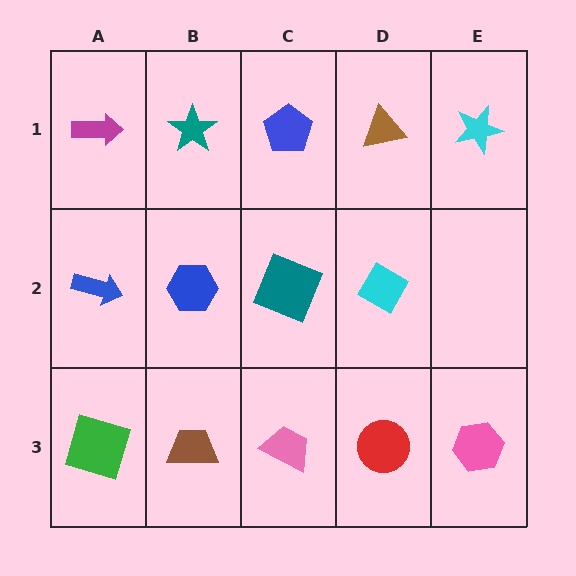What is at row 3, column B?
A brown trapezoid.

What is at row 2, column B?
A blue hexagon.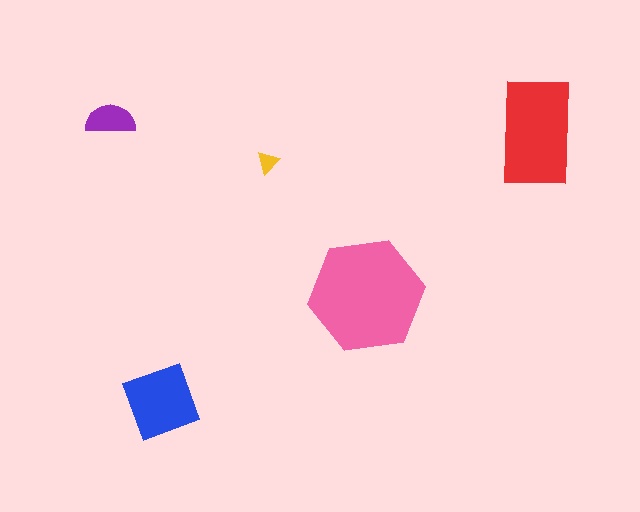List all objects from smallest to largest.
The yellow triangle, the purple semicircle, the blue diamond, the red rectangle, the pink hexagon.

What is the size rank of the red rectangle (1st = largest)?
2nd.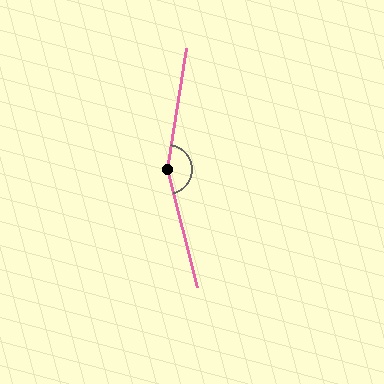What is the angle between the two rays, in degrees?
Approximately 157 degrees.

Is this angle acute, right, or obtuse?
It is obtuse.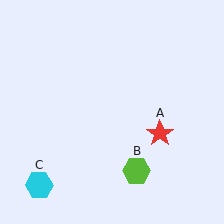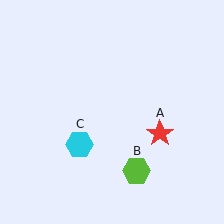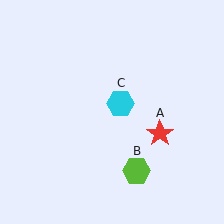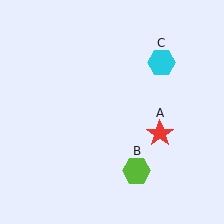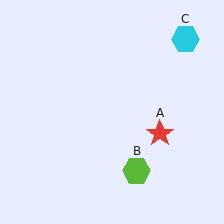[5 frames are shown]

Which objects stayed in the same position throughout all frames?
Red star (object A) and lime hexagon (object B) remained stationary.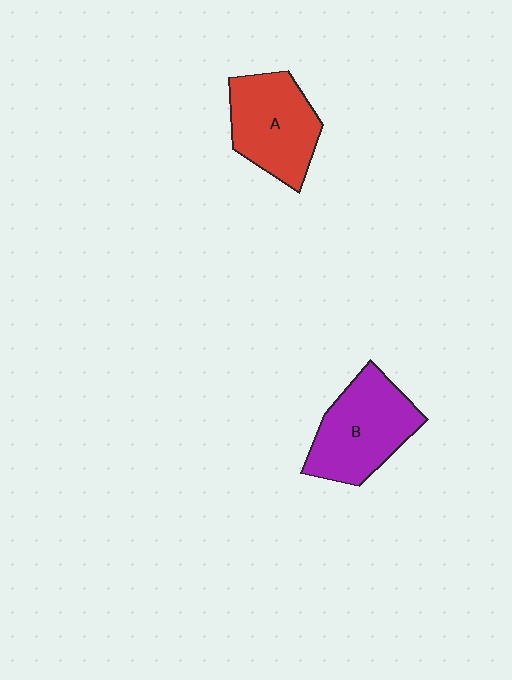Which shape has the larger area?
Shape B (purple).